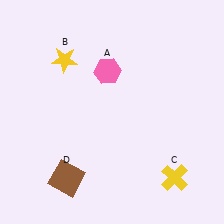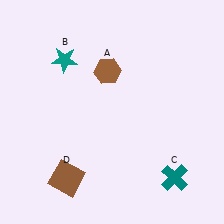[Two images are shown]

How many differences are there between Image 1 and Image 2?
There are 3 differences between the two images.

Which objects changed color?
A changed from pink to brown. B changed from yellow to teal. C changed from yellow to teal.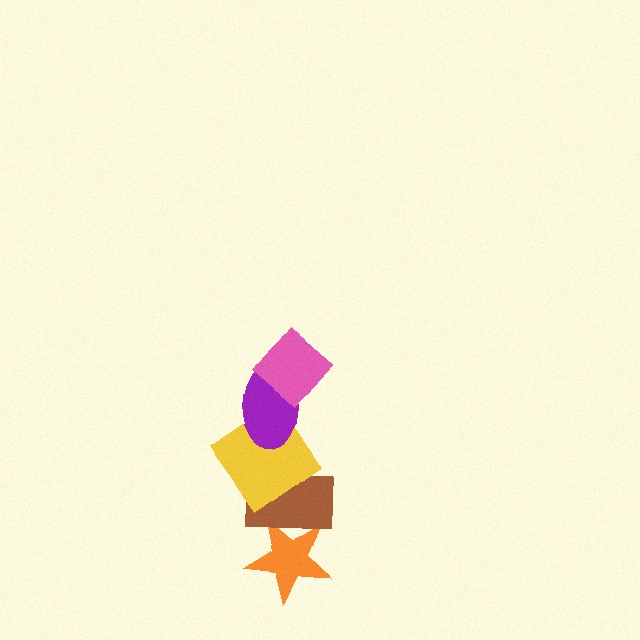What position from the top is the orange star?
The orange star is 5th from the top.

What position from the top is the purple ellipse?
The purple ellipse is 2nd from the top.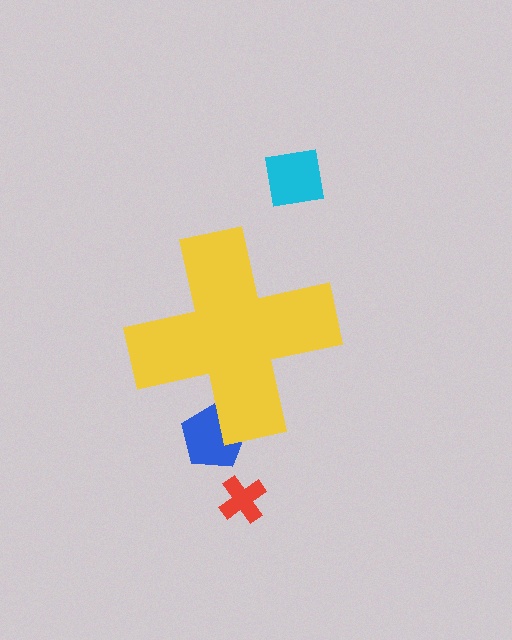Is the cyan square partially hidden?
No, the cyan square is fully visible.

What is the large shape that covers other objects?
A yellow cross.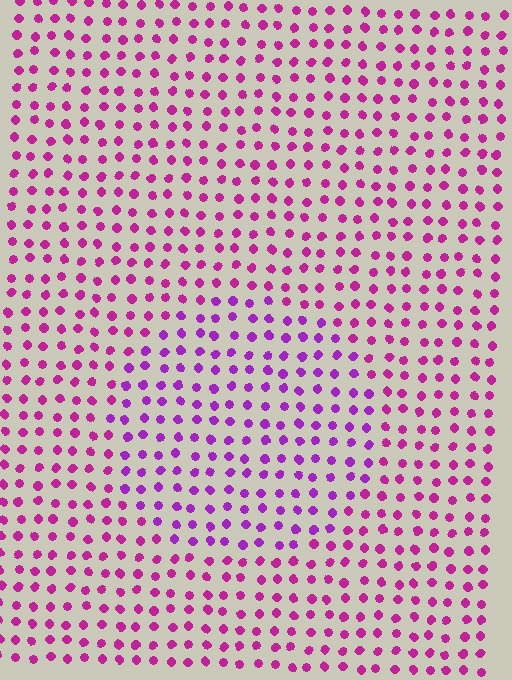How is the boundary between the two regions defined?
The boundary is defined purely by a slight shift in hue (about 27 degrees). Spacing, size, and orientation are identical on both sides.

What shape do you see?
I see a circle.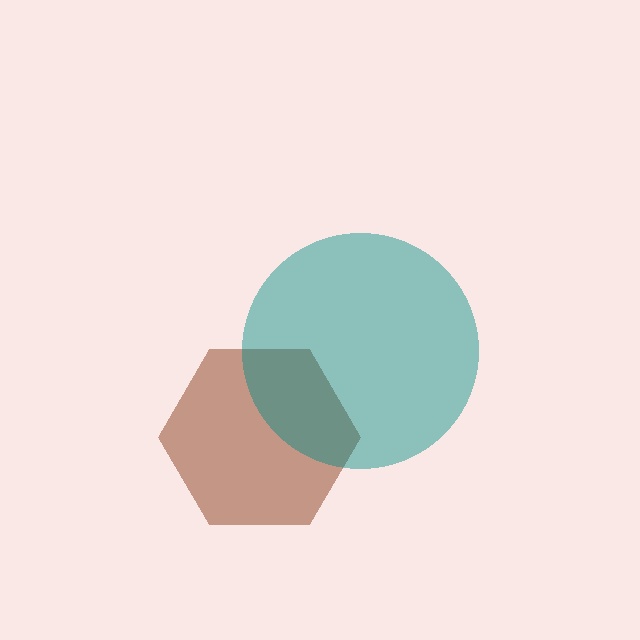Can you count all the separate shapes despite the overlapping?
Yes, there are 2 separate shapes.